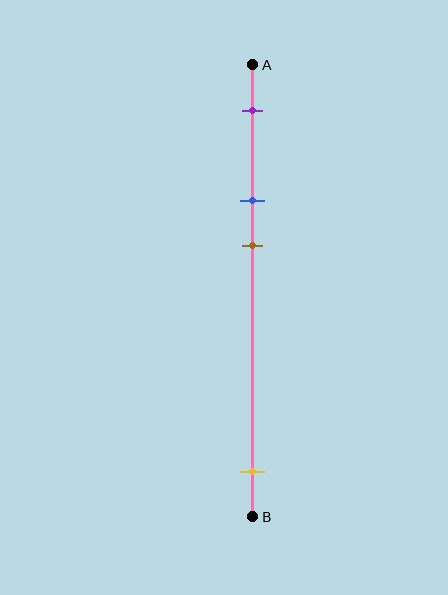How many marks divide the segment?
There are 4 marks dividing the segment.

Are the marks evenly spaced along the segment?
No, the marks are not evenly spaced.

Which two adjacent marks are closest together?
The blue and brown marks are the closest adjacent pair.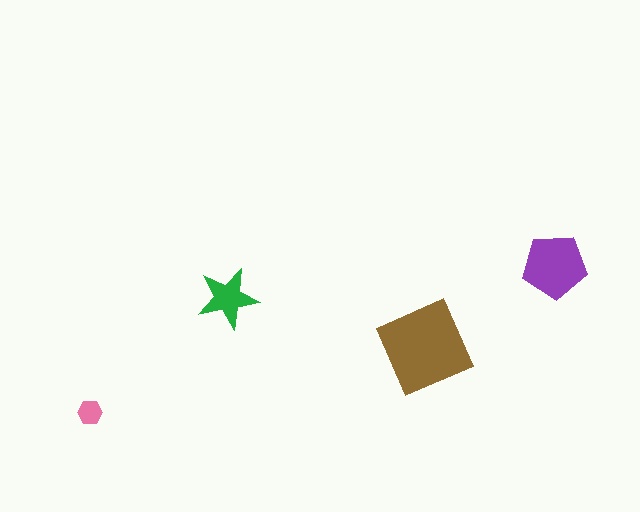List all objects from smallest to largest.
The pink hexagon, the green star, the purple pentagon, the brown diamond.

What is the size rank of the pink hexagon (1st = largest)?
4th.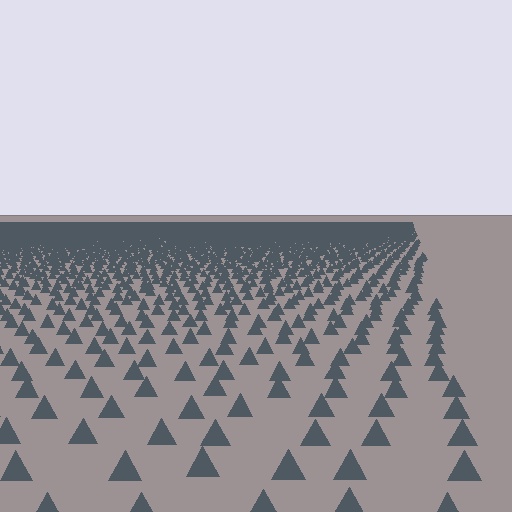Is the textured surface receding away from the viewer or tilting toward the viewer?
The surface is receding away from the viewer. Texture elements get smaller and denser toward the top.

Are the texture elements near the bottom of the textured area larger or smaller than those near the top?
Larger. Near the bottom, elements are closer to the viewer and appear at a bigger on-screen size.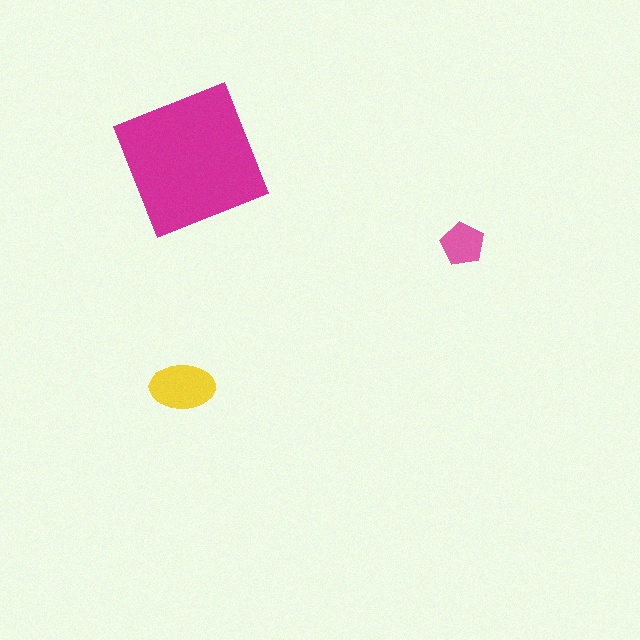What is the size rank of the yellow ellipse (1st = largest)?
2nd.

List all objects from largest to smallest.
The magenta square, the yellow ellipse, the pink pentagon.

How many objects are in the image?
There are 3 objects in the image.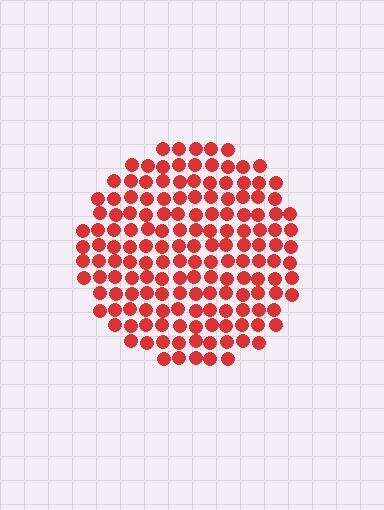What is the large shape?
The large shape is a circle.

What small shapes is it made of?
It is made of small circles.